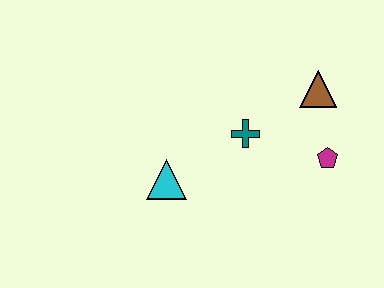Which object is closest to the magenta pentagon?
The brown triangle is closest to the magenta pentagon.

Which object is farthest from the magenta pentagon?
The cyan triangle is farthest from the magenta pentagon.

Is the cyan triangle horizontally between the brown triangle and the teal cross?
No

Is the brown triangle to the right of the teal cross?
Yes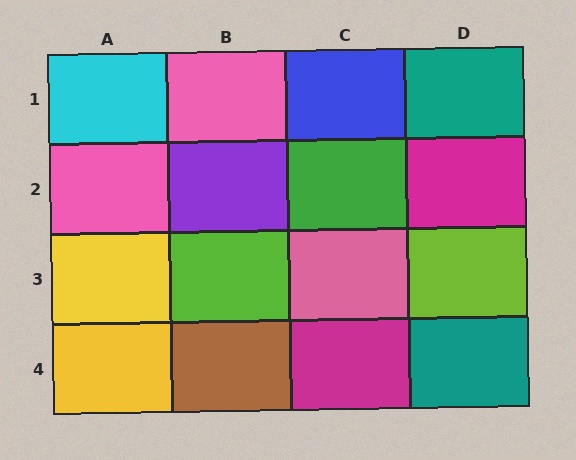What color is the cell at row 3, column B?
Lime.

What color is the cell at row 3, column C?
Pink.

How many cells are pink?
3 cells are pink.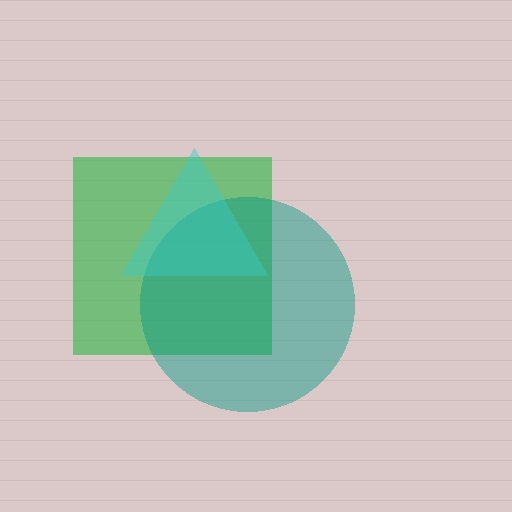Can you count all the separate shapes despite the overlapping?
Yes, there are 3 separate shapes.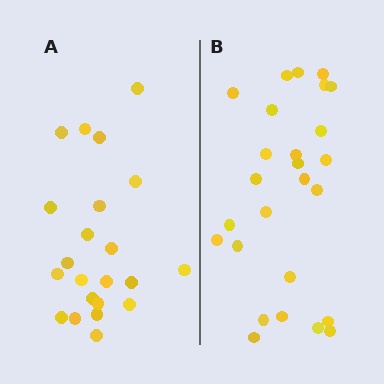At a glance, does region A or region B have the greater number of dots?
Region B (the right region) has more dots.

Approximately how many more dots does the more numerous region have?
Region B has about 4 more dots than region A.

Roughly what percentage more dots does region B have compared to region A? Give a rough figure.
About 20% more.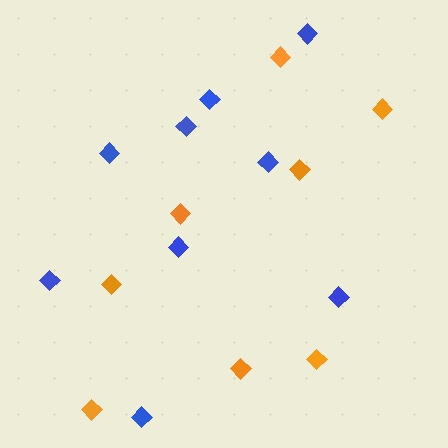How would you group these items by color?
There are 2 groups: one group of blue diamonds (9) and one group of orange diamonds (8).